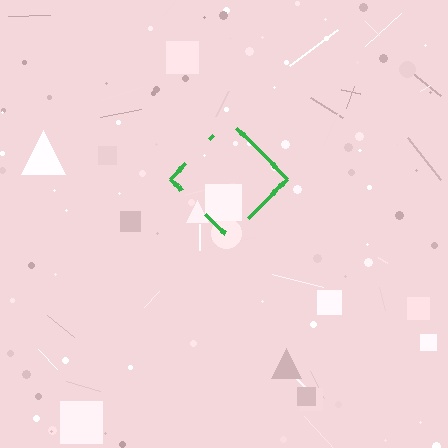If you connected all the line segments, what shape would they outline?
They would outline a diamond.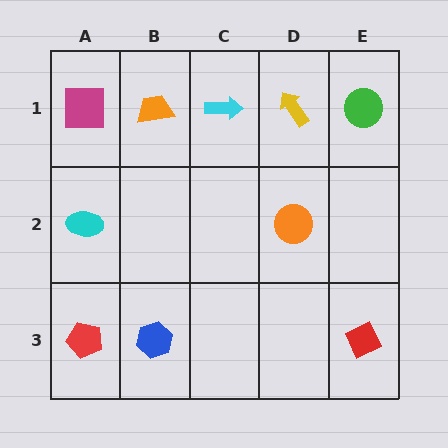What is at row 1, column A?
A magenta square.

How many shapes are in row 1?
5 shapes.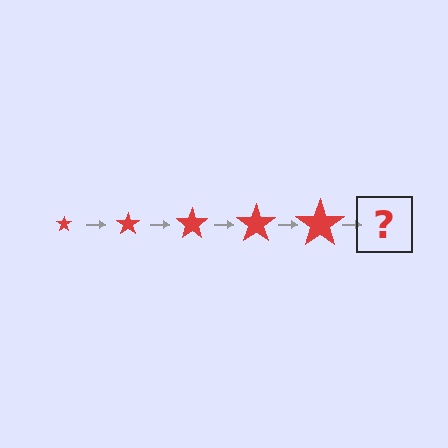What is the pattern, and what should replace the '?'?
The pattern is that the star gets progressively larger each step. The '?' should be a red star, larger than the previous one.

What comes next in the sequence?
The next element should be a red star, larger than the previous one.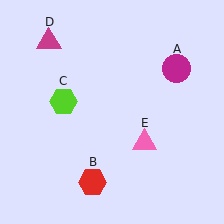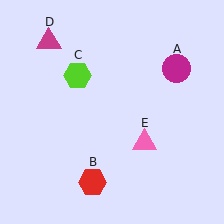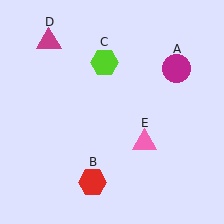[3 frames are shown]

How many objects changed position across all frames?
1 object changed position: lime hexagon (object C).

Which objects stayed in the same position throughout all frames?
Magenta circle (object A) and red hexagon (object B) and magenta triangle (object D) and pink triangle (object E) remained stationary.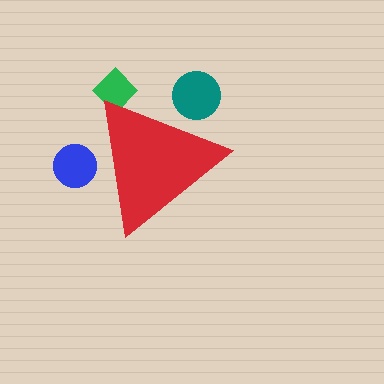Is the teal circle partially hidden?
Yes, the teal circle is partially hidden behind the red triangle.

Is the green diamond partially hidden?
Yes, the green diamond is partially hidden behind the red triangle.